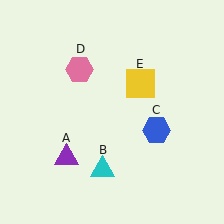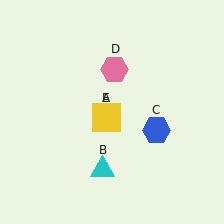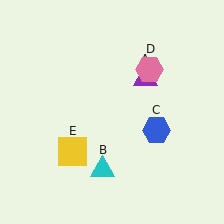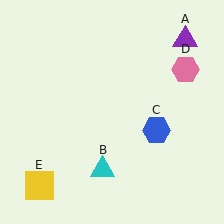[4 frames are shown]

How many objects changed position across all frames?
3 objects changed position: purple triangle (object A), pink hexagon (object D), yellow square (object E).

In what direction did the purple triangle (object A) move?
The purple triangle (object A) moved up and to the right.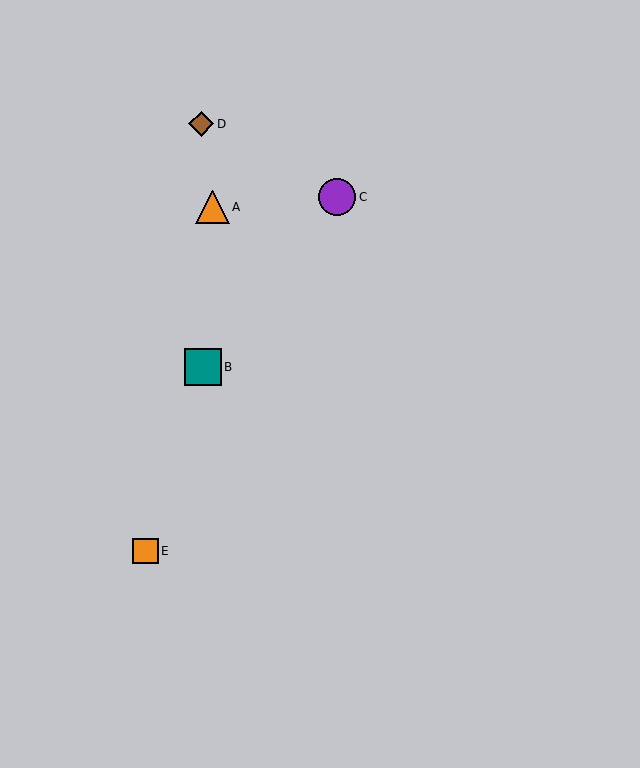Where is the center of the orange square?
The center of the orange square is at (146, 551).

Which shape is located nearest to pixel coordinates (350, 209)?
The purple circle (labeled C) at (337, 197) is nearest to that location.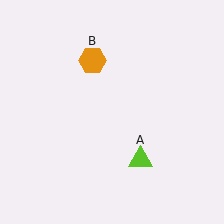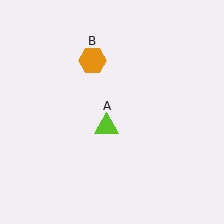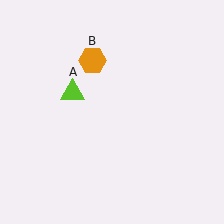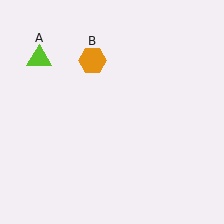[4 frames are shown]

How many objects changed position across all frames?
1 object changed position: lime triangle (object A).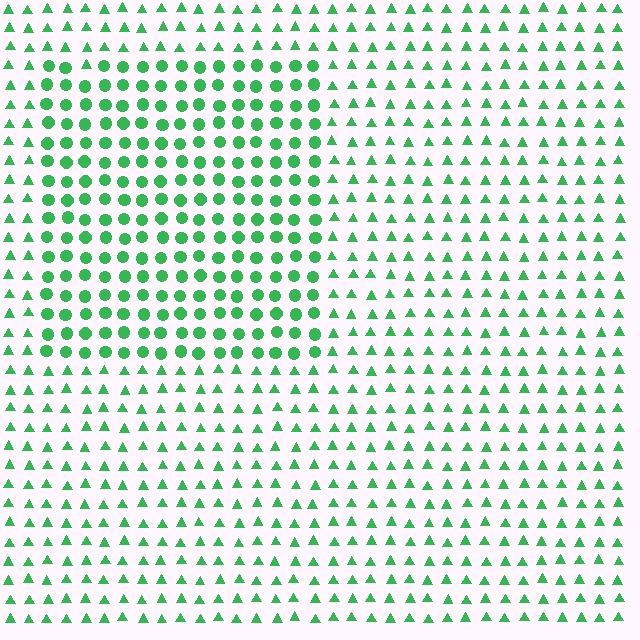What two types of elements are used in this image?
The image uses circles inside the rectangle region and triangles outside it.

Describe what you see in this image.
The image is filled with small green elements arranged in a uniform grid. A rectangle-shaped region contains circles, while the surrounding area contains triangles. The boundary is defined purely by the change in element shape.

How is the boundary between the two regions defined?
The boundary is defined by a change in element shape: circles inside vs. triangles outside. All elements share the same color and spacing.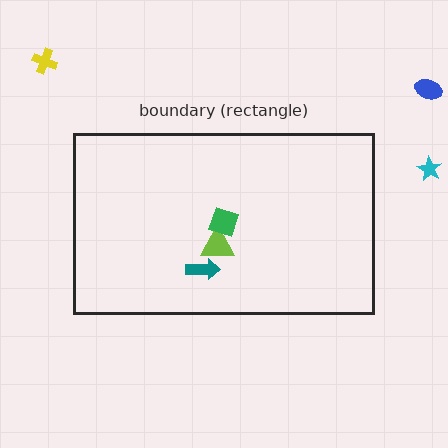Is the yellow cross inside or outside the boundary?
Outside.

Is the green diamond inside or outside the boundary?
Inside.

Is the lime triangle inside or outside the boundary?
Inside.